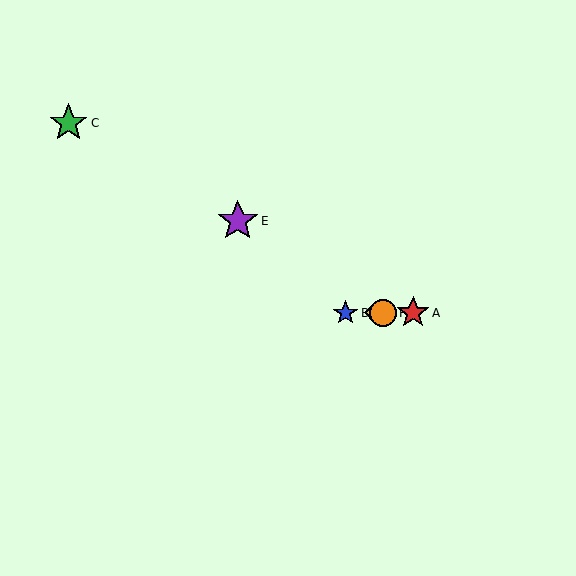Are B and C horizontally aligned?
No, B is at y≈313 and C is at y≈123.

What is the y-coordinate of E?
Object E is at y≈221.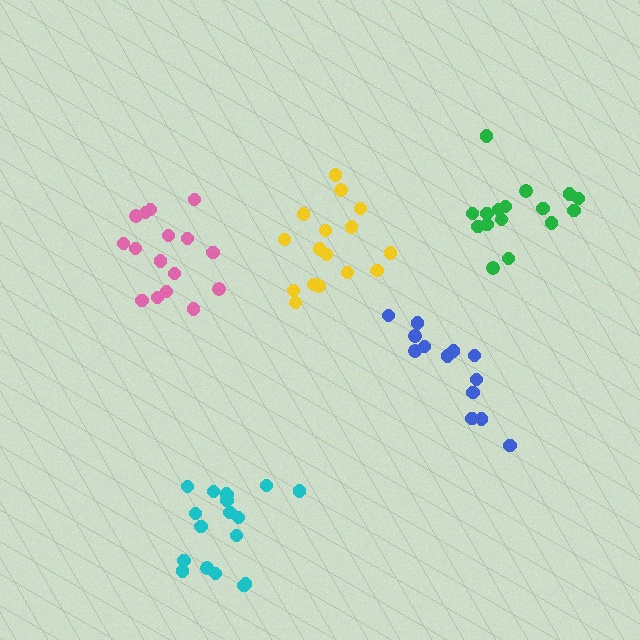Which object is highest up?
The green cluster is topmost.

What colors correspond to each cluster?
The clusters are colored: green, pink, blue, yellow, cyan.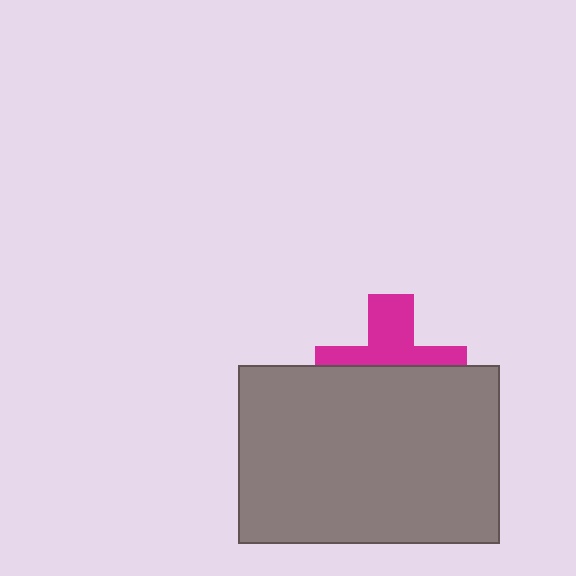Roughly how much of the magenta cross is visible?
A small part of it is visible (roughly 45%).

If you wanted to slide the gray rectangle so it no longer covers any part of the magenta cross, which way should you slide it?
Slide it down — that is the most direct way to separate the two shapes.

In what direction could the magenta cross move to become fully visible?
The magenta cross could move up. That would shift it out from behind the gray rectangle entirely.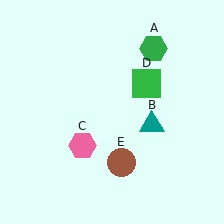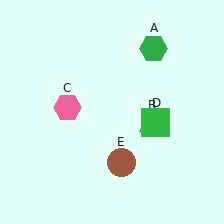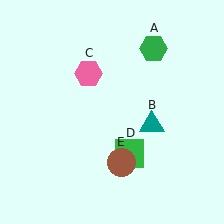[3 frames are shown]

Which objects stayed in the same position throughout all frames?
Green hexagon (object A) and teal triangle (object B) and brown circle (object E) remained stationary.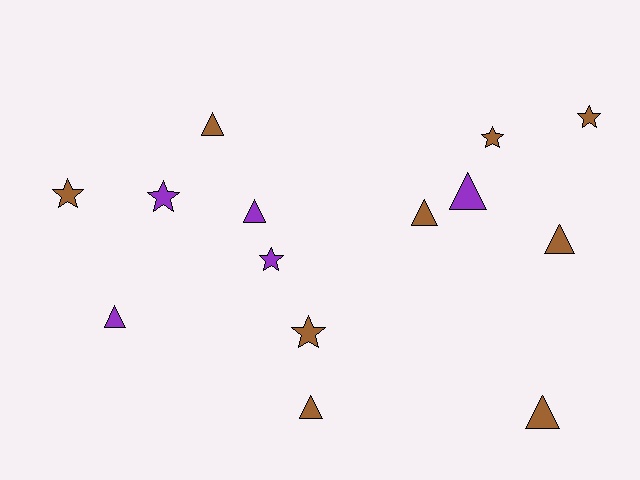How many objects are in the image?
There are 14 objects.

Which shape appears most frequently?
Triangle, with 8 objects.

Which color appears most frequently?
Brown, with 9 objects.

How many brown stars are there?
There are 4 brown stars.